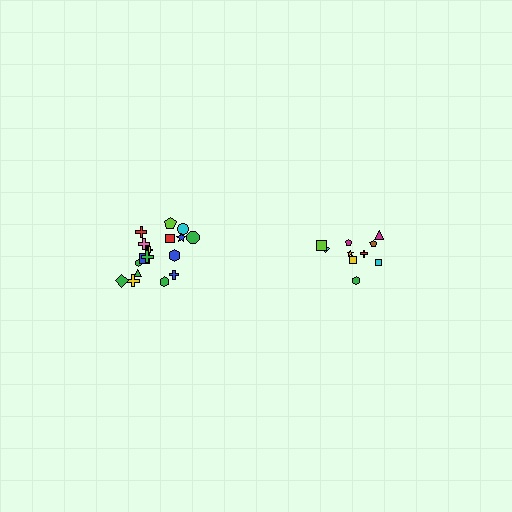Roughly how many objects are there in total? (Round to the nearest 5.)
Roughly 30 objects in total.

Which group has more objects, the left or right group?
The left group.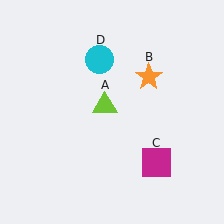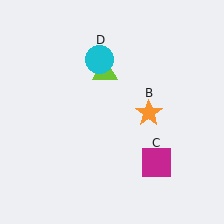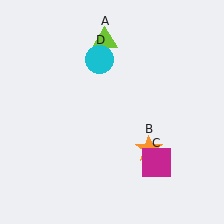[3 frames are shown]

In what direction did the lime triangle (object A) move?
The lime triangle (object A) moved up.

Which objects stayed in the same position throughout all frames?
Magenta square (object C) and cyan circle (object D) remained stationary.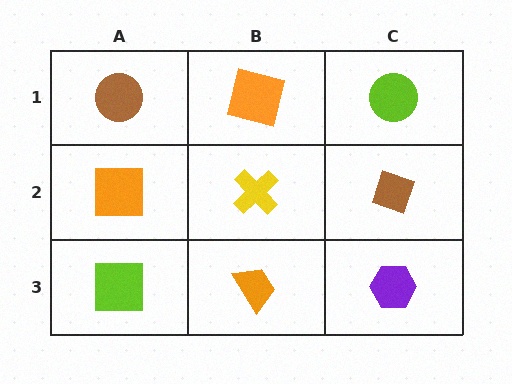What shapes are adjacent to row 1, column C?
A brown diamond (row 2, column C), an orange square (row 1, column B).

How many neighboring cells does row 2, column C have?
3.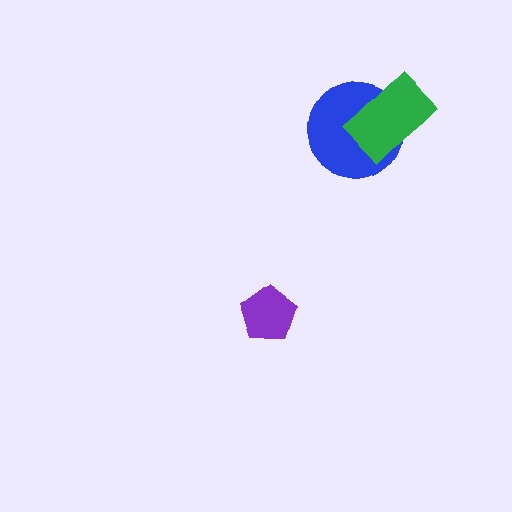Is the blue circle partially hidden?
Yes, it is partially covered by another shape.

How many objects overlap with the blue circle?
1 object overlaps with the blue circle.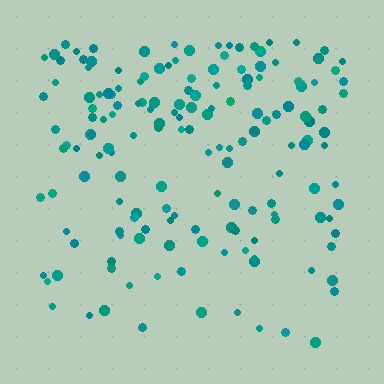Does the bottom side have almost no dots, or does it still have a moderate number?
Still a moderate number, just noticeably fewer than the top.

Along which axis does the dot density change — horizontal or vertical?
Vertical.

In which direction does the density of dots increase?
From bottom to top, with the top side densest.